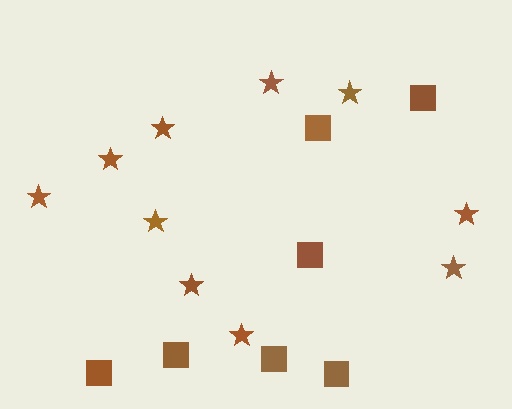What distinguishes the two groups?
There are 2 groups: one group of stars (10) and one group of squares (7).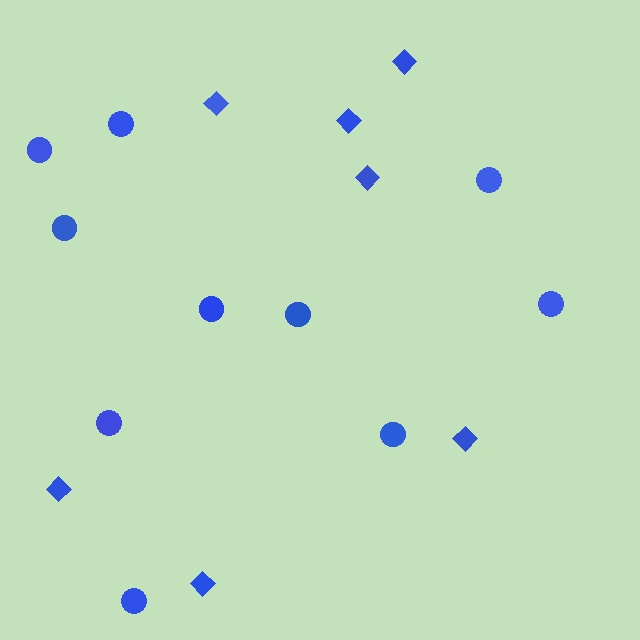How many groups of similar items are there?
There are 2 groups: one group of circles (10) and one group of diamonds (7).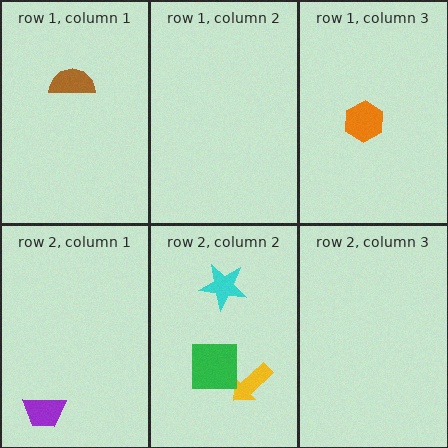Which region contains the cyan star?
The row 2, column 2 region.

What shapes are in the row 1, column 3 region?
The orange hexagon.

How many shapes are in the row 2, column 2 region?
3.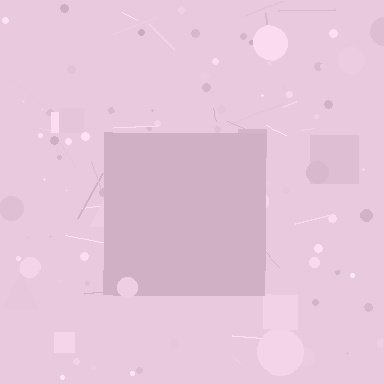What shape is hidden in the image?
A square is hidden in the image.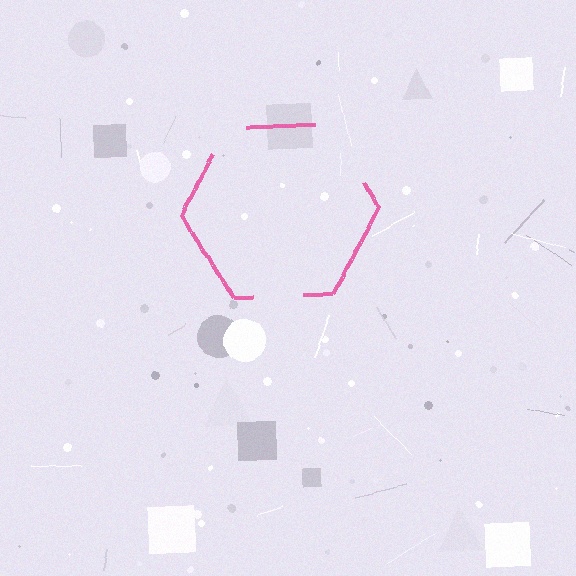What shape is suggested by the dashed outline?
The dashed outline suggests a hexagon.